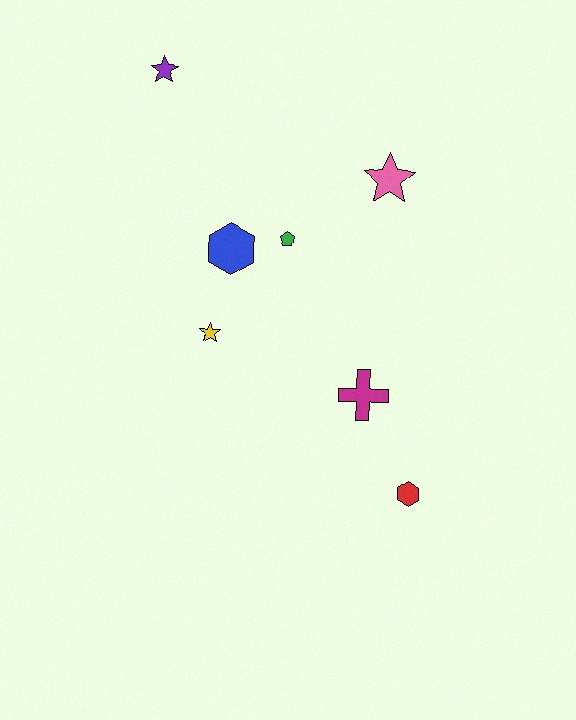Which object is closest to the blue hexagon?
The green pentagon is closest to the blue hexagon.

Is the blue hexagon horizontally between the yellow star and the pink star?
Yes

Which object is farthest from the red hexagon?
The purple star is farthest from the red hexagon.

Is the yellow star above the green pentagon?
No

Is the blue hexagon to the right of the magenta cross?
No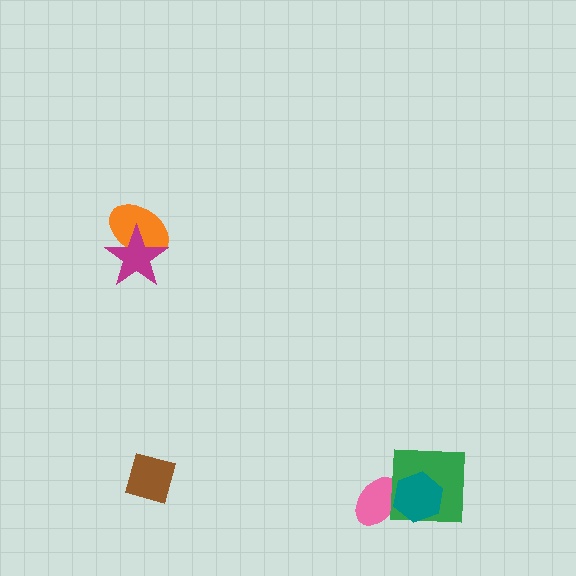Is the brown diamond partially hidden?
No, no other shape covers it.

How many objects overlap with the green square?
2 objects overlap with the green square.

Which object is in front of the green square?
The teal hexagon is in front of the green square.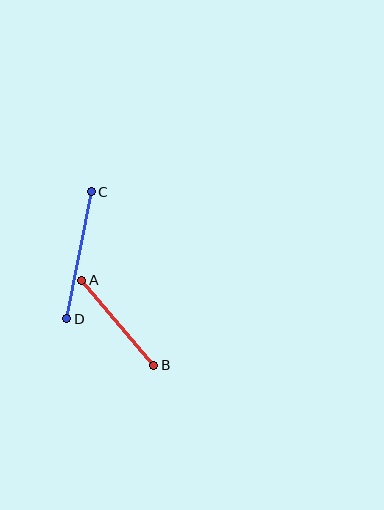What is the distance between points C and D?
The distance is approximately 129 pixels.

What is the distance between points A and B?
The distance is approximately 111 pixels.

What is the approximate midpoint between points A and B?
The midpoint is at approximately (118, 323) pixels.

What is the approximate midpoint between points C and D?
The midpoint is at approximately (79, 255) pixels.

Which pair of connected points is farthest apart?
Points C and D are farthest apart.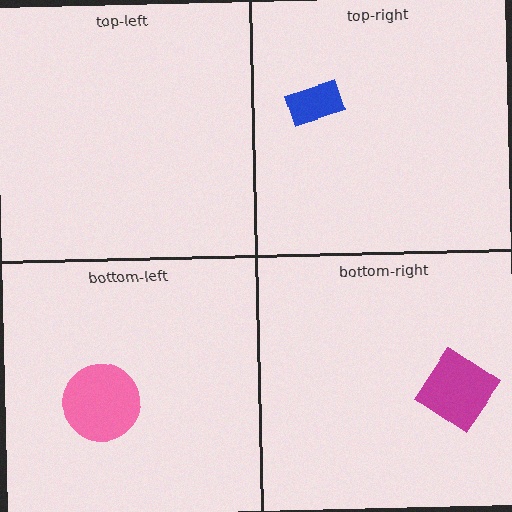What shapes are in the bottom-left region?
The pink circle.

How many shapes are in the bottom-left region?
1.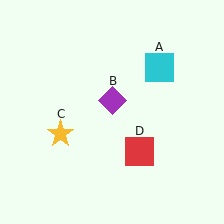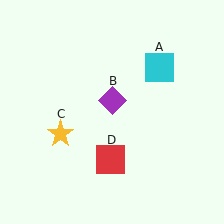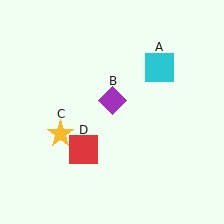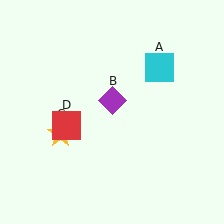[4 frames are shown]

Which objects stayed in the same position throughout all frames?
Cyan square (object A) and purple diamond (object B) and yellow star (object C) remained stationary.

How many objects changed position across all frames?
1 object changed position: red square (object D).